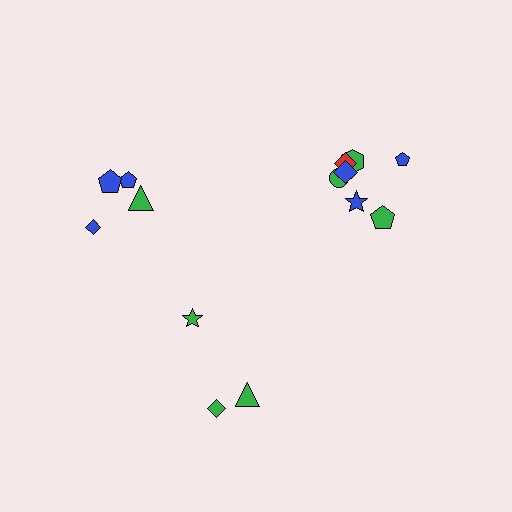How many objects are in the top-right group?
There are 7 objects.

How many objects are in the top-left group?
There are 4 objects.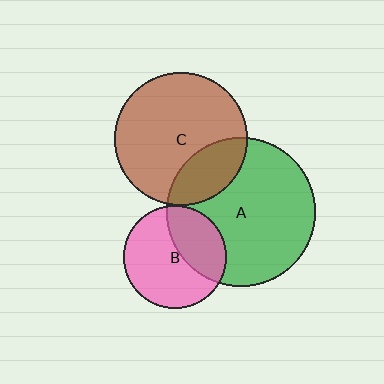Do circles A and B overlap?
Yes.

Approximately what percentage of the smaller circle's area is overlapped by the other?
Approximately 35%.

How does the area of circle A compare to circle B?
Approximately 2.1 times.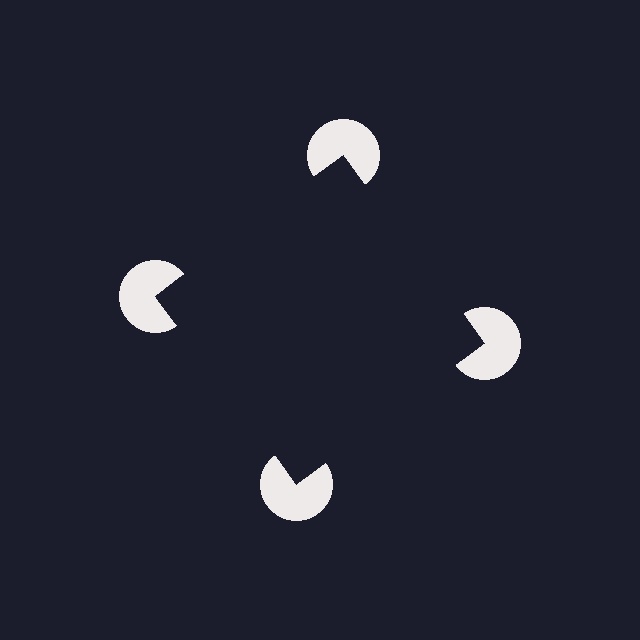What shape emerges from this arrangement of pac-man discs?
An illusory square — its edges are inferred from the aligned wedge cuts in the pac-man discs, not physically drawn.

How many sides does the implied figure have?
4 sides.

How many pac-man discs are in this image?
There are 4 — one at each vertex of the illusory square.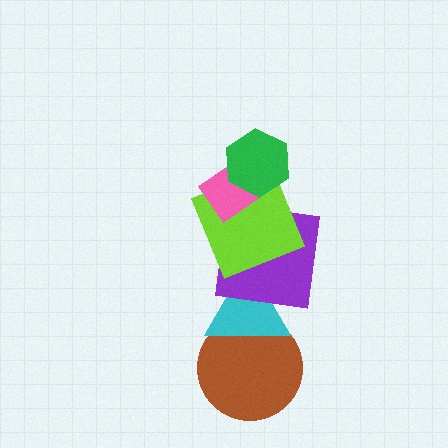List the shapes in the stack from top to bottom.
From top to bottom: the green hexagon, the pink rectangle, the lime square, the purple square, the cyan triangle, the brown circle.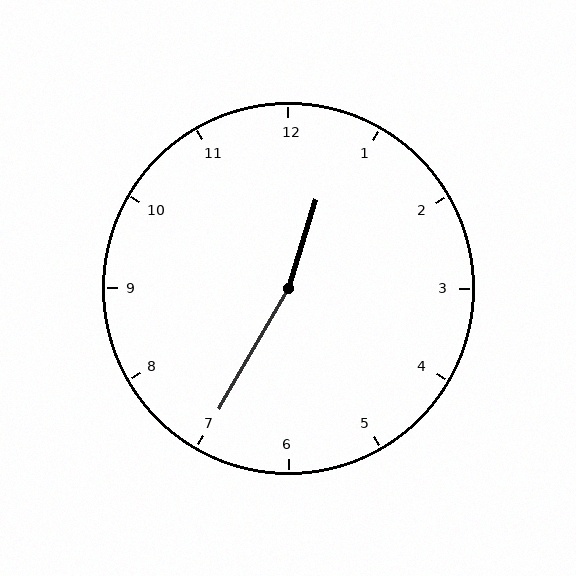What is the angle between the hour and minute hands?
Approximately 168 degrees.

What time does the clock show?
12:35.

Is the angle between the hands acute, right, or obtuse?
It is obtuse.